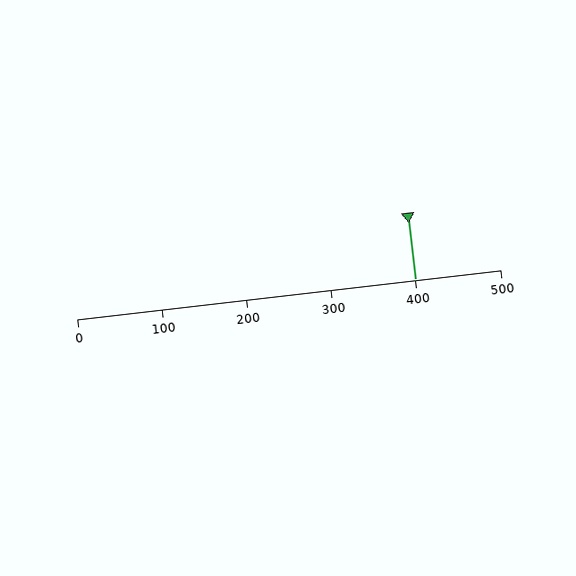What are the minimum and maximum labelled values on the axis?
The axis runs from 0 to 500.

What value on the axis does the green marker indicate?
The marker indicates approximately 400.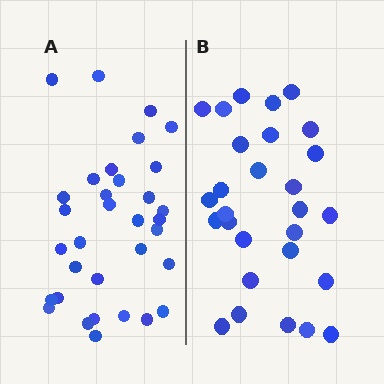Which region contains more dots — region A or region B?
Region A (the left region) has more dots.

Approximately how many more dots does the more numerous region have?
Region A has about 5 more dots than region B.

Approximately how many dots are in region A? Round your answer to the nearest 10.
About 30 dots. (The exact count is 33, which rounds to 30.)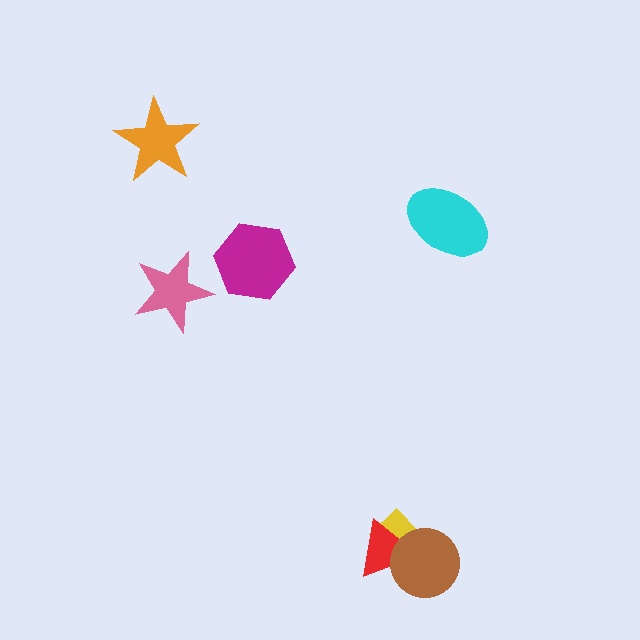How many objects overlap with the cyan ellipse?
0 objects overlap with the cyan ellipse.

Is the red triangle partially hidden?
Yes, it is partially covered by another shape.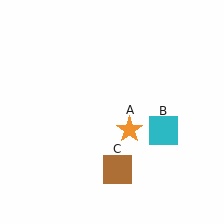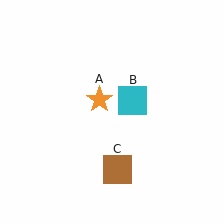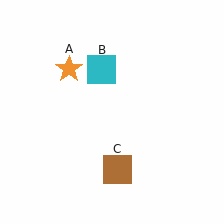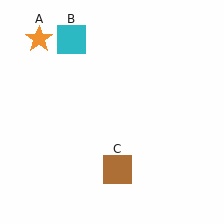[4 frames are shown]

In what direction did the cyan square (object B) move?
The cyan square (object B) moved up and to the left.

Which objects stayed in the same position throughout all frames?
Brown square (object C) remained stationary.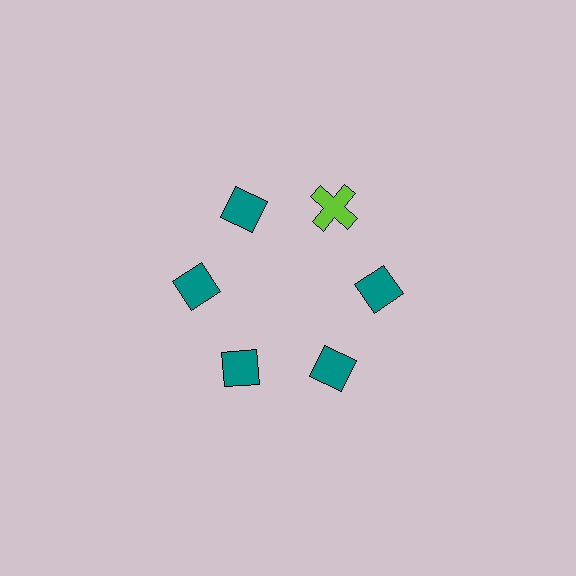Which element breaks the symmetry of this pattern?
The lime cross at roughly the 1 o'clock position breaks the symmetry. All other shapes are teal diamonds.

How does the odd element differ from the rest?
It differs in both color (lime instead of teal) and shape (cross instead of diamond).